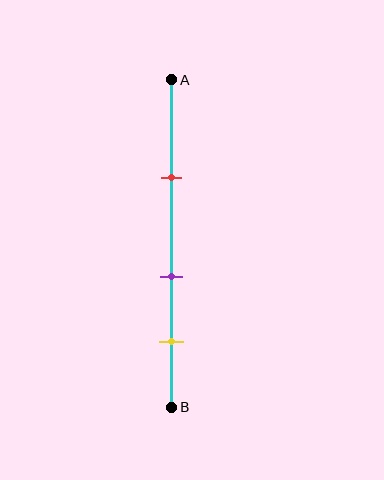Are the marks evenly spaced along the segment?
Yes, the marks are approximately evenly spaced.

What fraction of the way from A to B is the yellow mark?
The yellow mark is approximately 80% (0.8) of the way from A to B.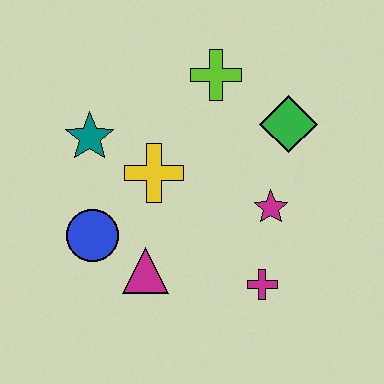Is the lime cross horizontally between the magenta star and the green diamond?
No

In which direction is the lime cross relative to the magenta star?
The lime cross is above the magenta star.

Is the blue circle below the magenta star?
Yes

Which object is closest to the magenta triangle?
The blue circle is closest to the magenta triangle.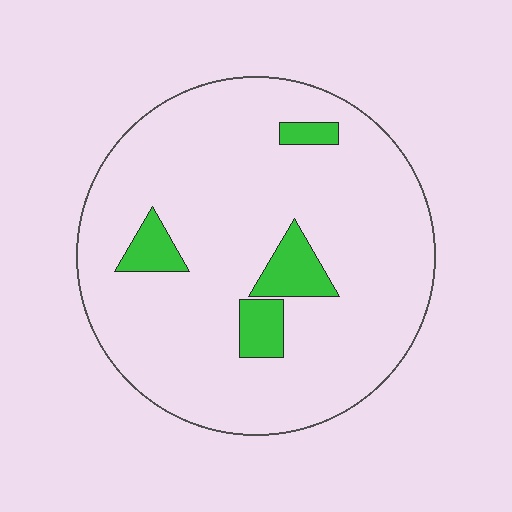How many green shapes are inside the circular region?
4.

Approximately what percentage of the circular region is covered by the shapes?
Approximately 10%.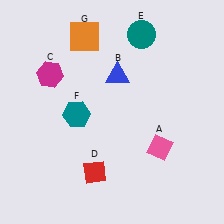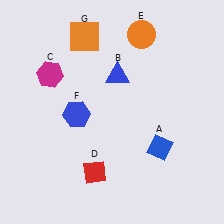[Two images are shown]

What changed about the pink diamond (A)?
In Image 1, A is pink. In Image 2, it changed to blue.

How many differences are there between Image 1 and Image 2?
There are 3 differences between the two images.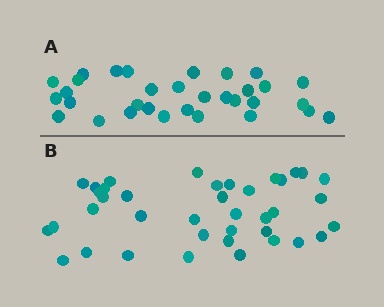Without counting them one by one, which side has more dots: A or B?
Region B (the bottom region) has more dots.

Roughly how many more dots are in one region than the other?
Region B has roughly 8 or so more dots than region A.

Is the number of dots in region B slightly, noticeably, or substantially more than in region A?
Region B has only slightly more — the two regions are fairly close. The ratio is roughly 1.2 to 1.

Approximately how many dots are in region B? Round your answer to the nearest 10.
About 40 dots. (The exact count is 39, which rounds to 40.)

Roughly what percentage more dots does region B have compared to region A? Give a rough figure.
About 20% more.